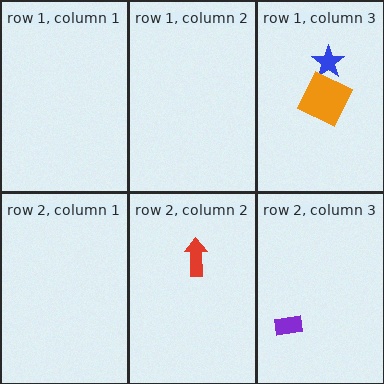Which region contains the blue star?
The row 1, column 3 region.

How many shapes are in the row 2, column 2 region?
1.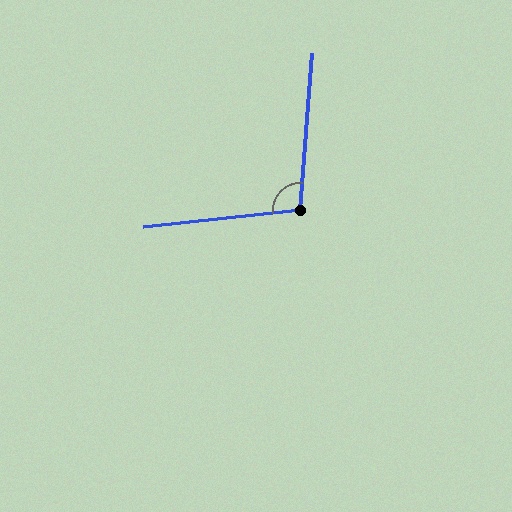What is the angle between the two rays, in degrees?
Approximately 101 degrees.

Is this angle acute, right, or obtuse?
It is obtuse.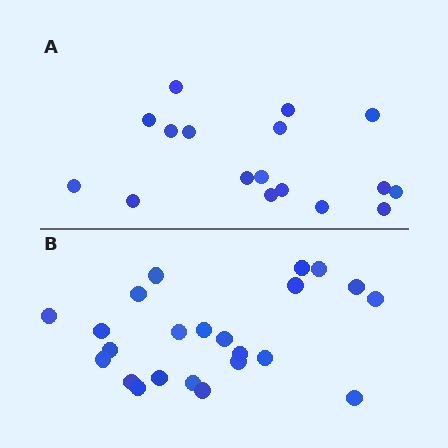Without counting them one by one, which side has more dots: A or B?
Region B (the bottom region) has more dots.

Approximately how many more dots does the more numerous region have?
Region B has about 6 more dots than region A.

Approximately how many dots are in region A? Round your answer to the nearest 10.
About 20 dots. (The exact count is 17, which rounds to 20.)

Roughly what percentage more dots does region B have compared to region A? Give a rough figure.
About 35% more.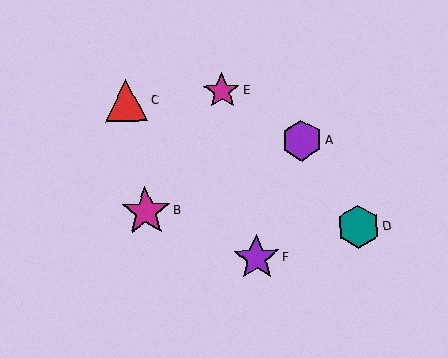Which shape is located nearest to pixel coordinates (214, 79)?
The magenta star (labeled E) at (222, 91) is nearest to that location.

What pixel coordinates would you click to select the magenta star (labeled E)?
Click at (222, 91) to select the magenta star E.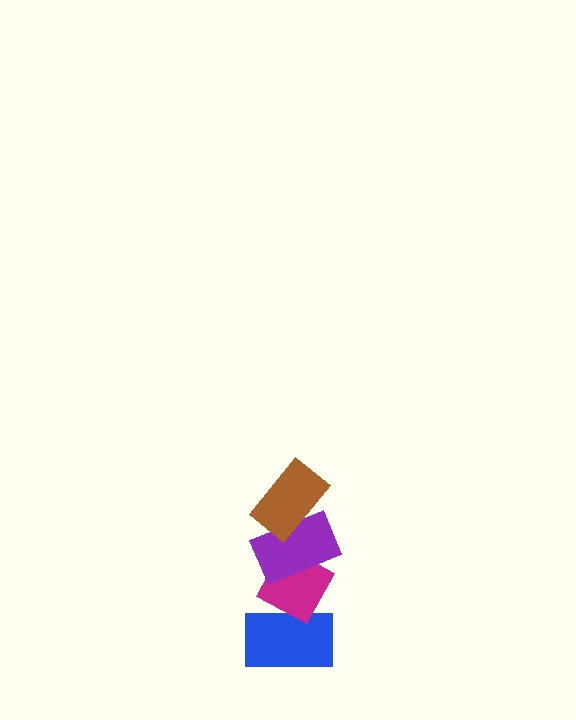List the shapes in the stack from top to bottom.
From top to bottom: the brown rectangle, the purple rectangle, the magenta diamond, the blue rectangle.